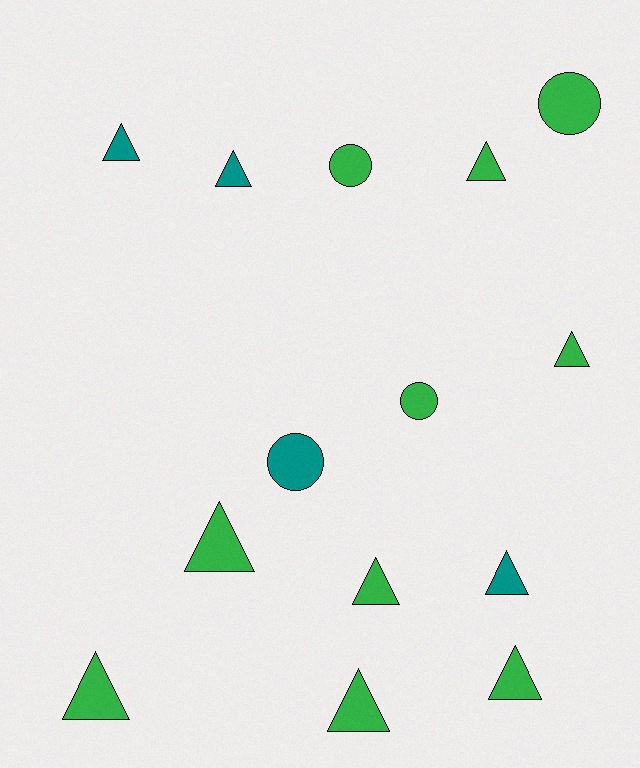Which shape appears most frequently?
Triangle, with 10 objects.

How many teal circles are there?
There is 1 teal circle.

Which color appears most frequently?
Green, with 10 objects.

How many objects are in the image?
There are 14 objects.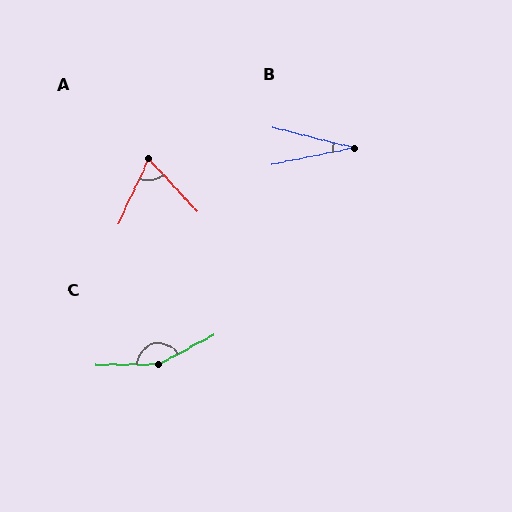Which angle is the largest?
C, at approximately 153 degrees.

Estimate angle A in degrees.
Approximately 68 degrees.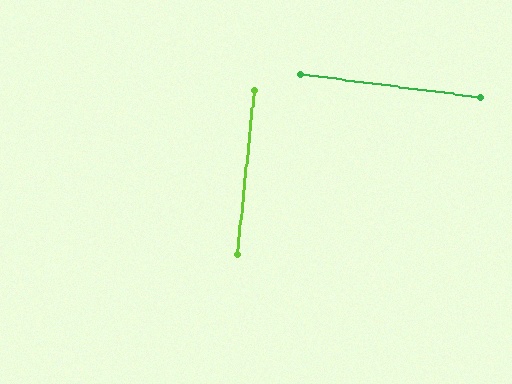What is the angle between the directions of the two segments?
Approximately 88 degrees.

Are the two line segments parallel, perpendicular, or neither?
Perpendicular — they meet at approximately 88°.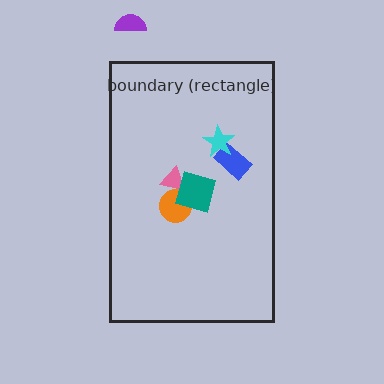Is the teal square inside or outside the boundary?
Inside.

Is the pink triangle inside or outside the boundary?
Inside.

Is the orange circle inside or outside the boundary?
Inside.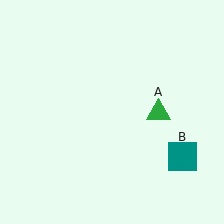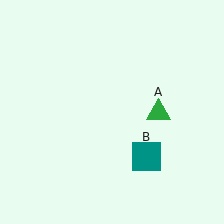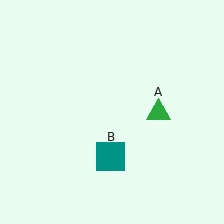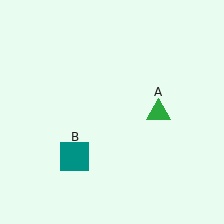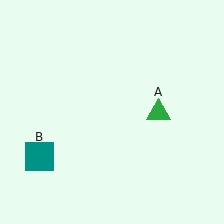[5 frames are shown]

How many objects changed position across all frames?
1 object changed position: teal square (object B).